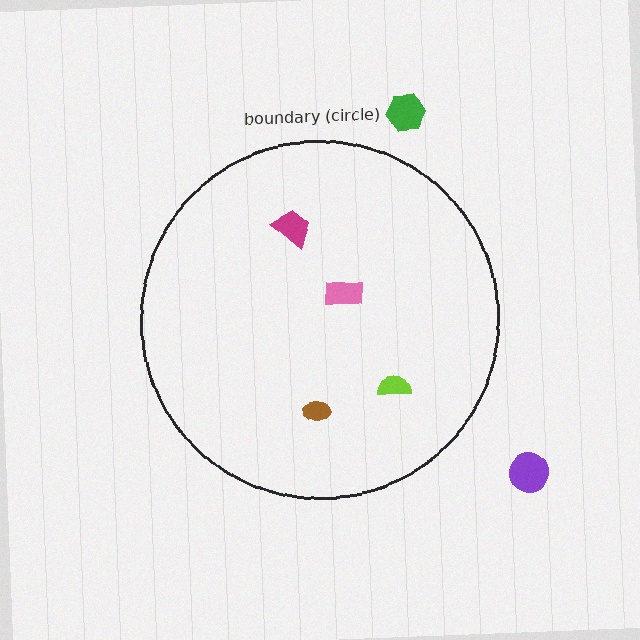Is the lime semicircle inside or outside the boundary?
Inside.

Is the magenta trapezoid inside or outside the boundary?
Inside.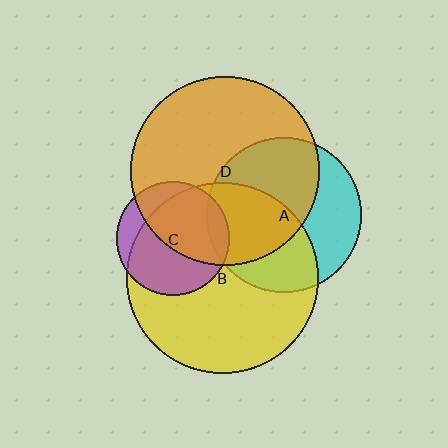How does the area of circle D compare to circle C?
Approximately 2.8 times.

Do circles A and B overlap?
Yes.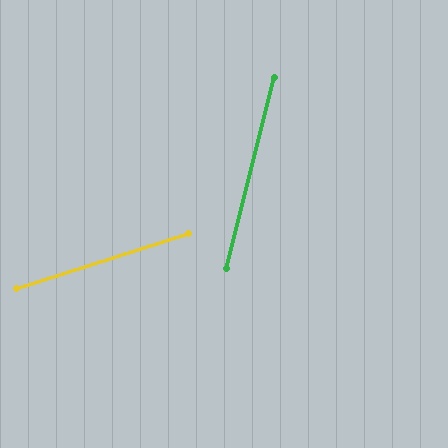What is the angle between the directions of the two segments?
Approximately 58 degrees.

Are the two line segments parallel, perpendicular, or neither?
Neither parallel nor perpendicular — they differ by about 58°.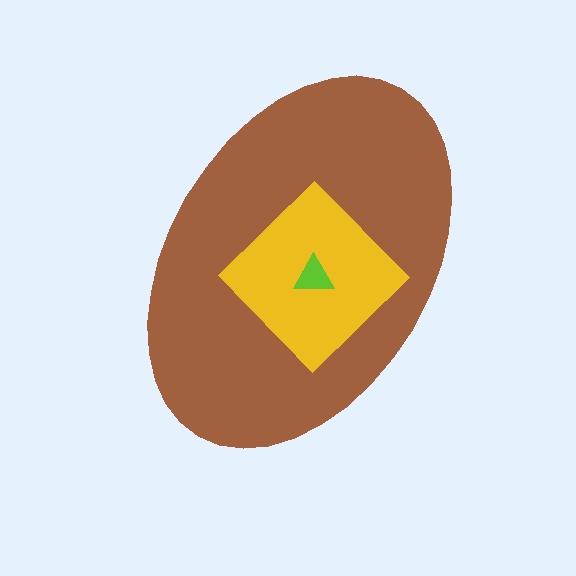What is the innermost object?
The lime triangle.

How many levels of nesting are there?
3.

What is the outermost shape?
The brown ellipse.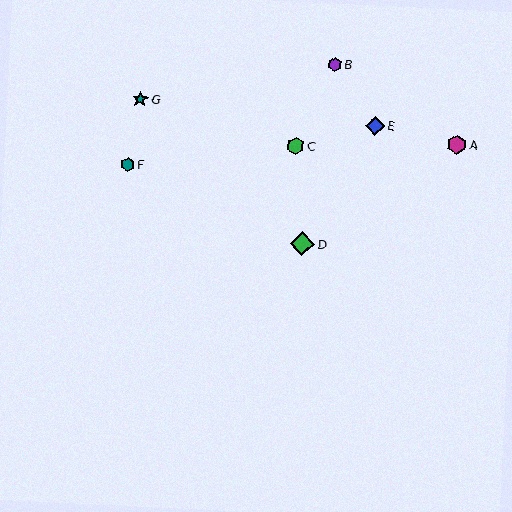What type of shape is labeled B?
Shape B is a purple hexagon.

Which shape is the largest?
The green diamond (labeled D) is the largest.